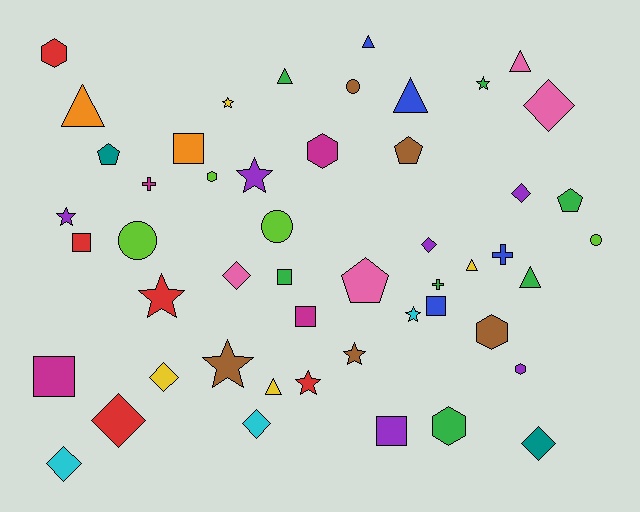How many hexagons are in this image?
There are 6 hexagons.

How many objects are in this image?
There are 50 objects.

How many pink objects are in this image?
There are 4 pink objects.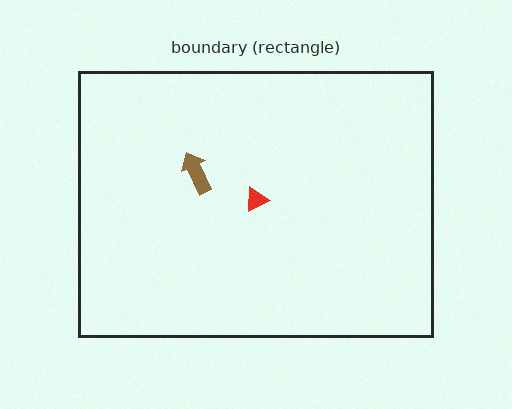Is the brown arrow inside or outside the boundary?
Inside.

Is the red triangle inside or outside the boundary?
Inside.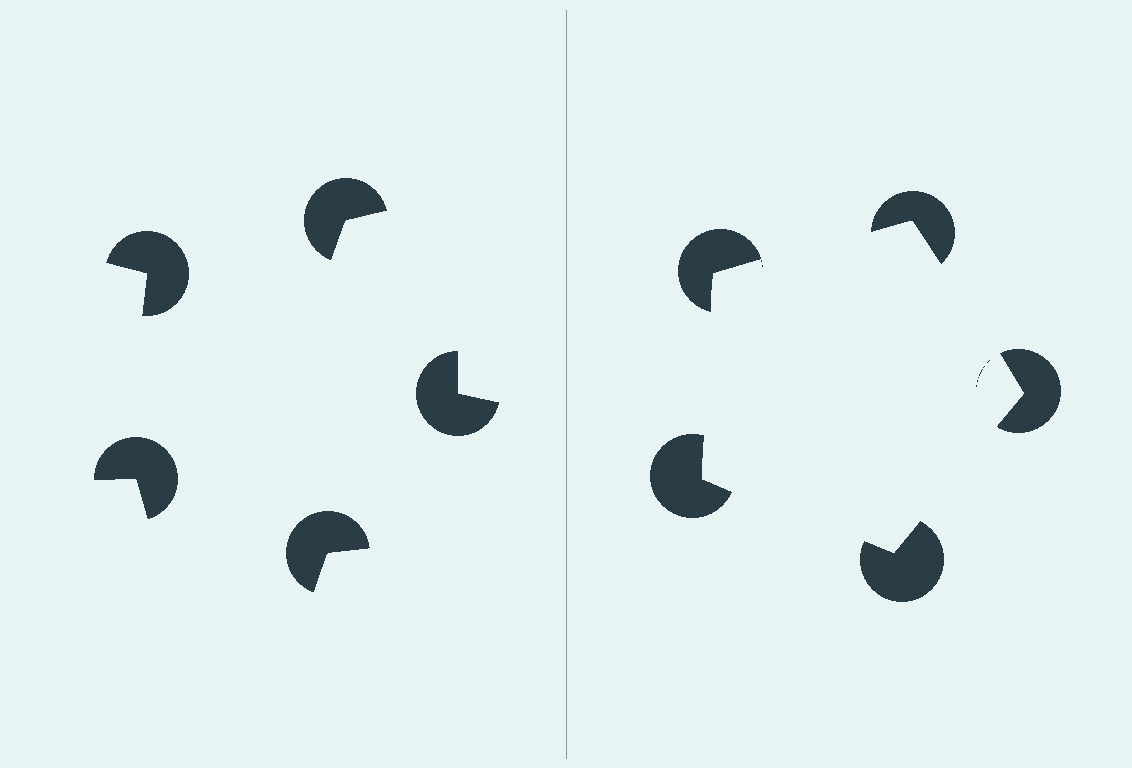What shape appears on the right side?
An illusory pentagon.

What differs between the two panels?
The pac-man discs are positioned identically on both sides; only the wedge orientations differ. On the right they align to a pentagon; on the left they are misaligned.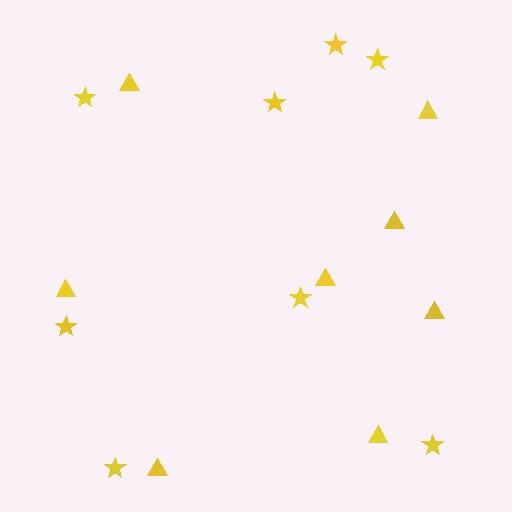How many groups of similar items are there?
There are 2 groups: one group of triangles (8) and one group of stars (8).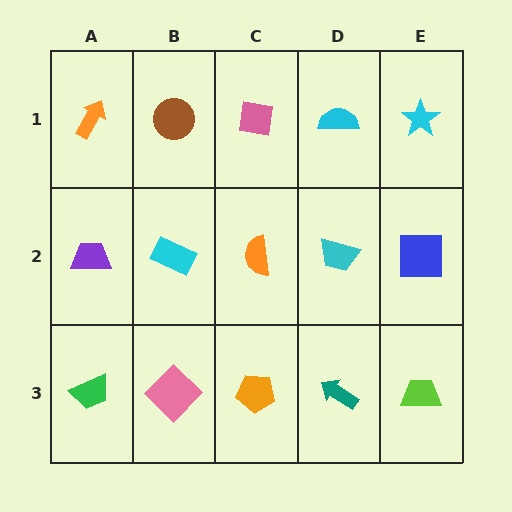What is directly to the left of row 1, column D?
A pink square.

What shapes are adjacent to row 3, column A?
A purple trapezoid (row 2, column A), a pink diamond (row 3, column B).